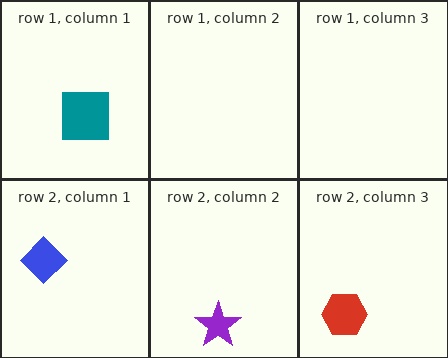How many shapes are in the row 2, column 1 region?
1.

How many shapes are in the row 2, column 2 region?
1.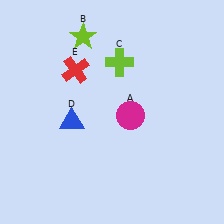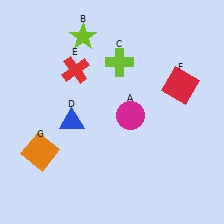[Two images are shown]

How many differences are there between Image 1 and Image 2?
There are 2 differences between the two images.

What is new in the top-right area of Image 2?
A red square (F) was added in the top-right area of Image 2.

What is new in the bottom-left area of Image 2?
An orange square (G) was added in the bottom-left area of Image 2.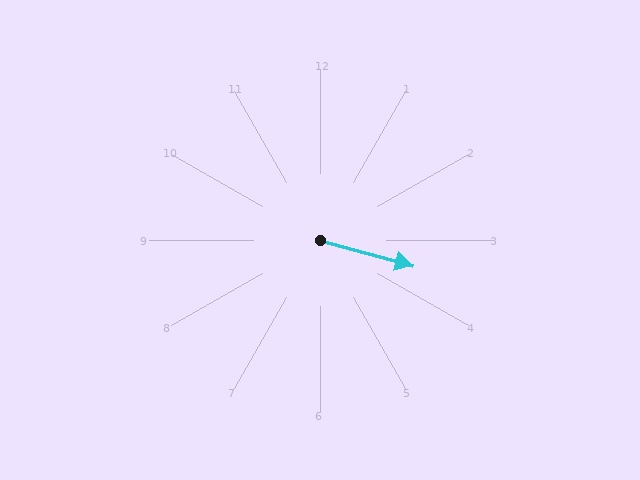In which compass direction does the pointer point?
East.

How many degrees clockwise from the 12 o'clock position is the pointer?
Approximately 106 degrees.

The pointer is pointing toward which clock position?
Roughly 4 o'clock.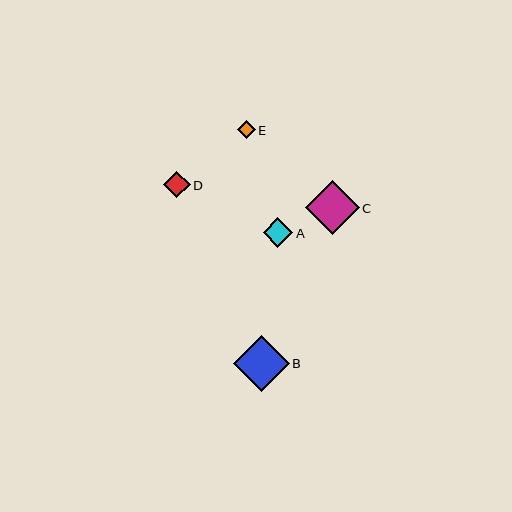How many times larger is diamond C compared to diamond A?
Diamond C is approximately 1.8 times the size of diamond A.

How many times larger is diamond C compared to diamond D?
Diamond C is approximately 2.0 times the size of diamond D.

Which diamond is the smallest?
Diamond E is the smallest with a size of approximately 18 pixels.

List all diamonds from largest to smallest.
From largest to smallest: B, C, A, D, E.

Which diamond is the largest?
Diamond B is the largest with a size of approximately 56 pixels.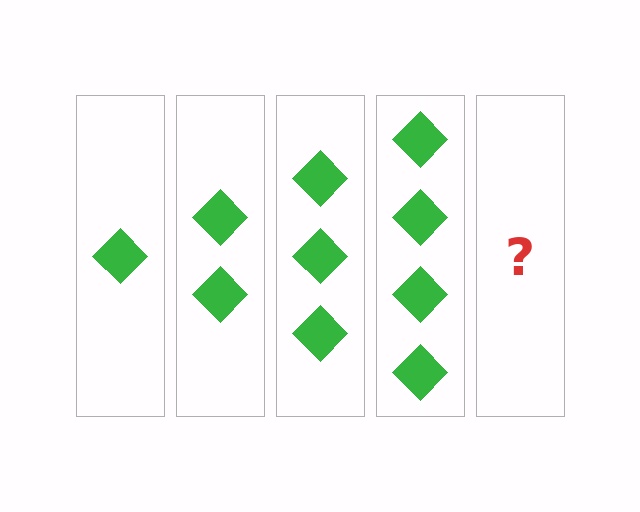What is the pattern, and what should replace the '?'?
The pattern is that each step adds one more diamond. The '?' should be 5 diamonds.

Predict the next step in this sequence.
The next step is 5 diamonds.